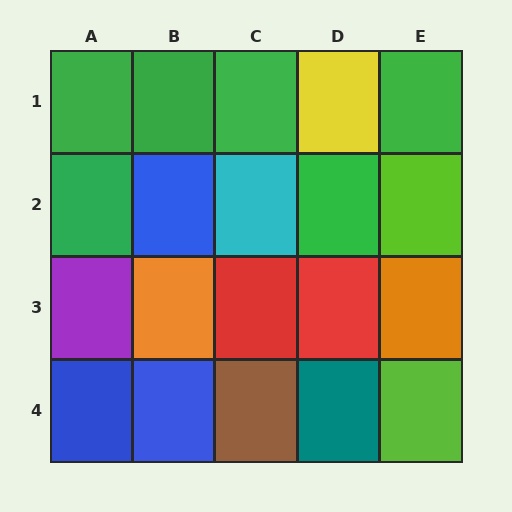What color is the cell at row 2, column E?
Lime.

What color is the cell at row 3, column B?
Orange.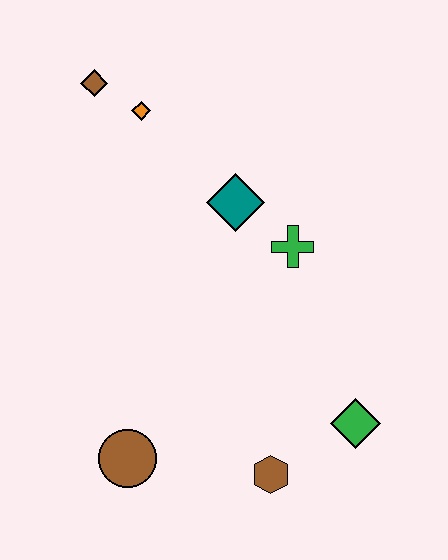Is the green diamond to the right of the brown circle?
Yes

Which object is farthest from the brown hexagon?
The brown diamond is farthest from the brown hexagon.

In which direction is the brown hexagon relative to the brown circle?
The brown hexagon is to the right of the brown circle.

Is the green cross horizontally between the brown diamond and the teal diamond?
No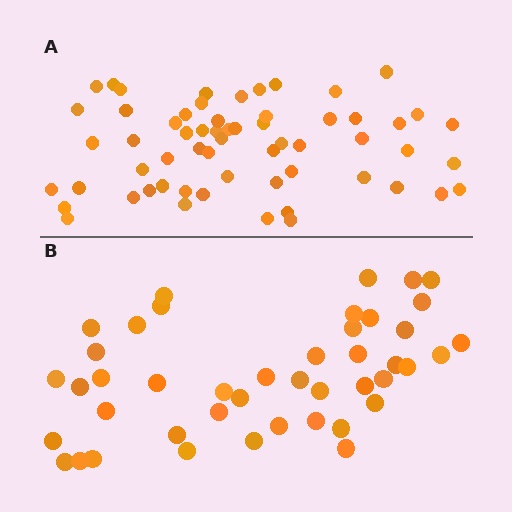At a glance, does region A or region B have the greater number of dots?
Region A (the top region) has more dots.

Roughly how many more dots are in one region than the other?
Region A has approximately 15 more dots than region B.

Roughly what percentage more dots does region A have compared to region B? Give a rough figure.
About 35% more.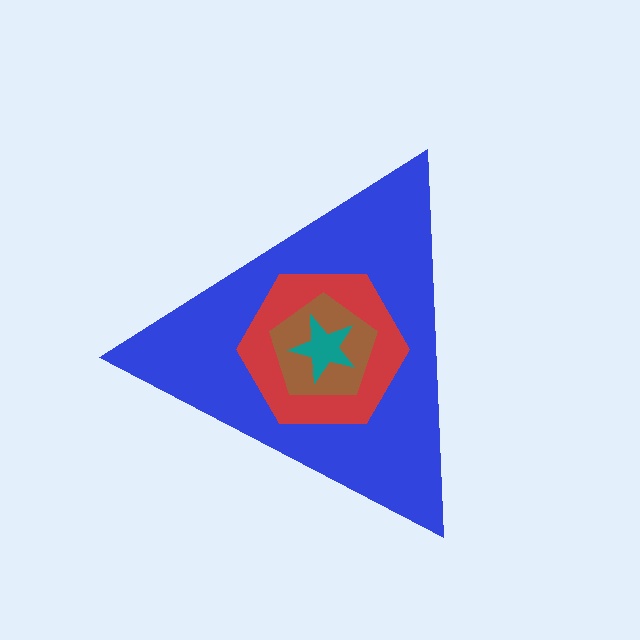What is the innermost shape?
The teal star.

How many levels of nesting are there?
4.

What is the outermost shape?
The blue triangle.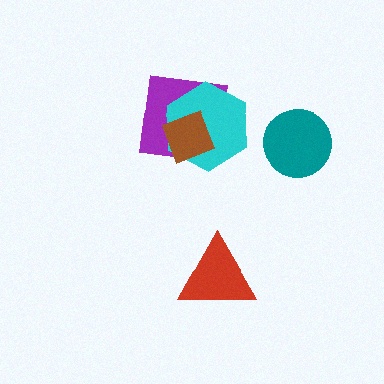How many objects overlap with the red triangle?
0 objects overlap with the red triangle.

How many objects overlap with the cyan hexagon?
2 objects overlap with the cyan hexagon.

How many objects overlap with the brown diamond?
2 objects overlap with the brown diamond.